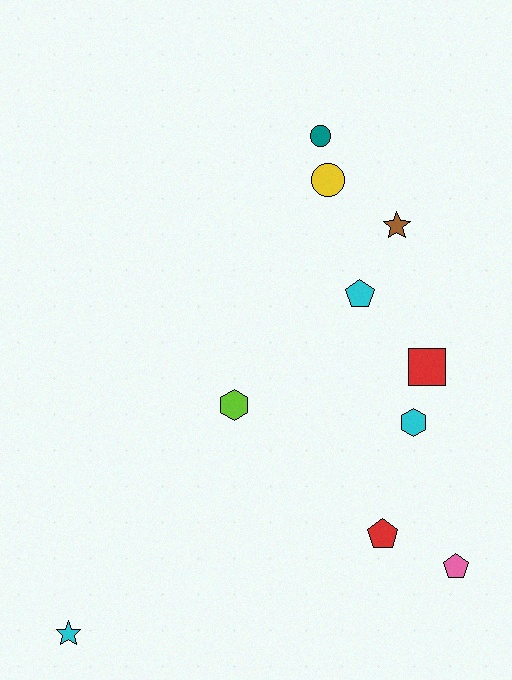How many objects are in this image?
There are 10 objects.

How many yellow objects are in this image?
There is 1 yellow object.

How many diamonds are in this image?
There are no diamonds.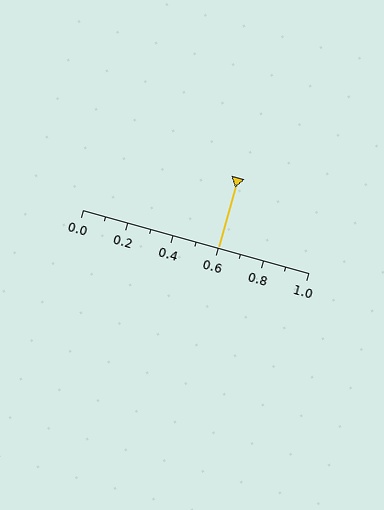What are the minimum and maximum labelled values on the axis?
The axis runs from 0.0 to 1.0.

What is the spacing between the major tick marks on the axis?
The major ticks are spaced 0.2 apart.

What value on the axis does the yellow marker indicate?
The marker indicates approximately 0.6.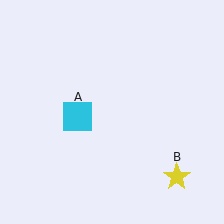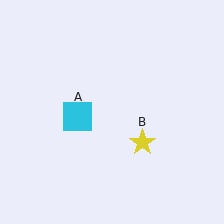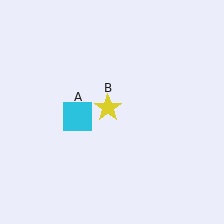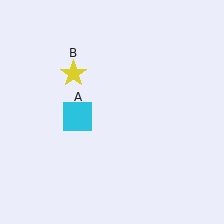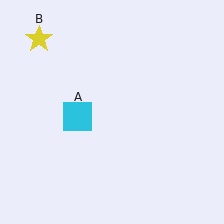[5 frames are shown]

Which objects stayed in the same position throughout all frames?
Cyan square (object A) remained stationary.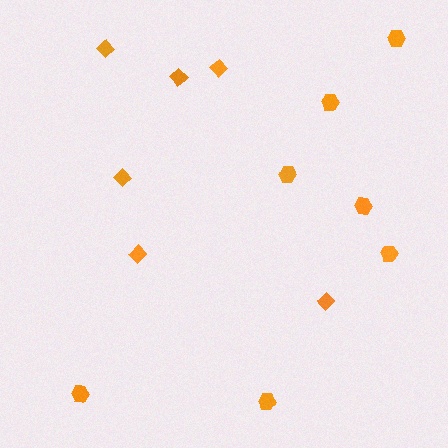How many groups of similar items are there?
There are 2 groups: one group of diamonds (6) and one group of hexagons (7).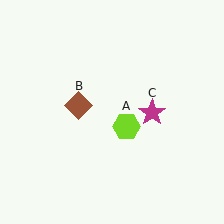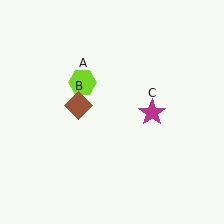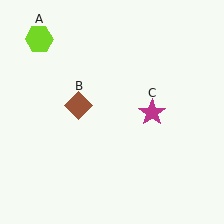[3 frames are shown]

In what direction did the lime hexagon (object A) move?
The lime hexagon (object A) moved up and to the left.